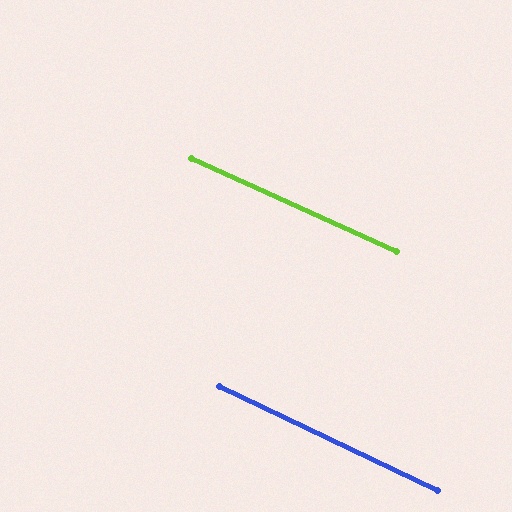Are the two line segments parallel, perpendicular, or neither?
Parallel — their directions differ by only 1.3°.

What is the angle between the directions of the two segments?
Approximately 1 degree.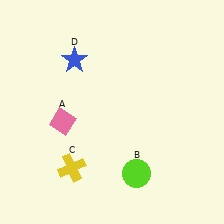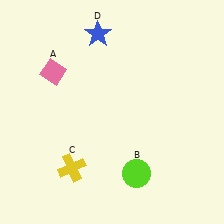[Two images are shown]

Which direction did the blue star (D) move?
The blue star (D) moved up.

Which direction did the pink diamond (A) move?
The pink diamond (A) moved up.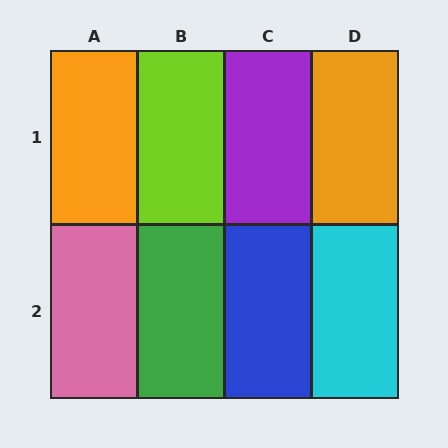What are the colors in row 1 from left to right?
Orange, lime, purple, orange.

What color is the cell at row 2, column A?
Pink.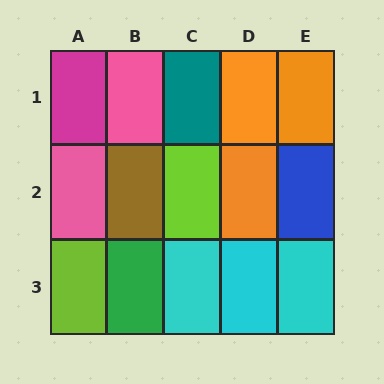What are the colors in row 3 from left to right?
Lime, green, cyan, cyan, cyan.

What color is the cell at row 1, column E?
Orange.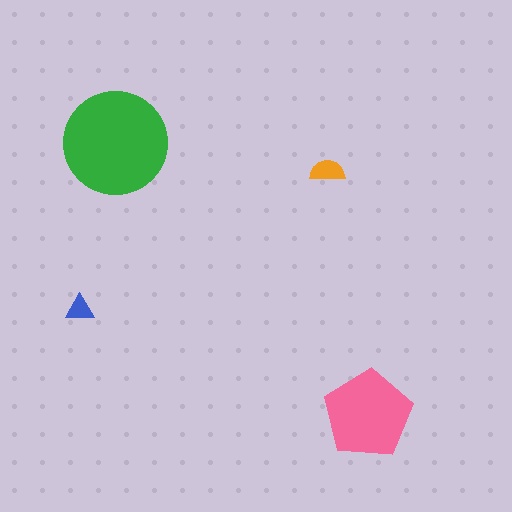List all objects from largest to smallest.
The green circle, the pink pentagon, the orange semicircle, the blue triangle.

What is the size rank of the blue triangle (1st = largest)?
4th.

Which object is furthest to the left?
The blue triangle is leftmost.